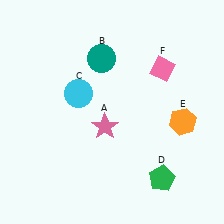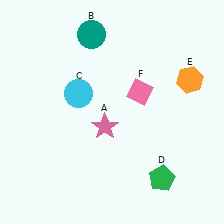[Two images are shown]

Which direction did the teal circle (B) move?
The teal circle (B) moved up.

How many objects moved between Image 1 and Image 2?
3 objects moved between the two images.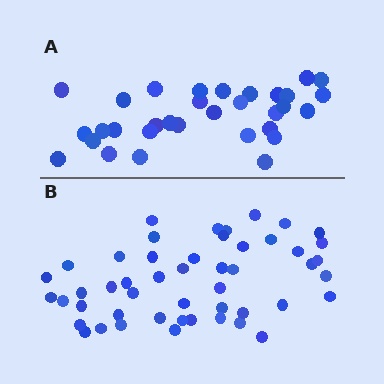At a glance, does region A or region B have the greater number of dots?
Region B (the bottom region) has more dots.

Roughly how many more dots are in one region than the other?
Region B has approximately 15 more dots than region A.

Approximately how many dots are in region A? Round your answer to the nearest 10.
About 30 dots. (The exact count is 32, which rounds to 30.)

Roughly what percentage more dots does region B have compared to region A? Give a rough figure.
About 55% more.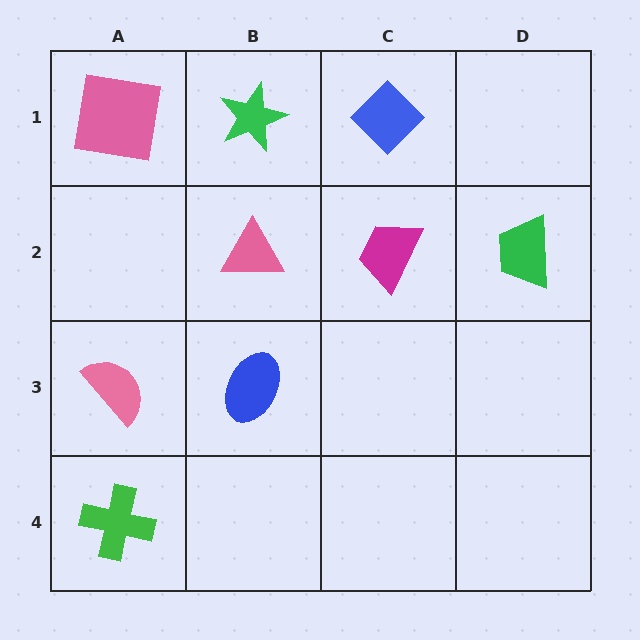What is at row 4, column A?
A green cross.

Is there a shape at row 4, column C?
No, that cell is empty.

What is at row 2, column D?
A green trapezoid.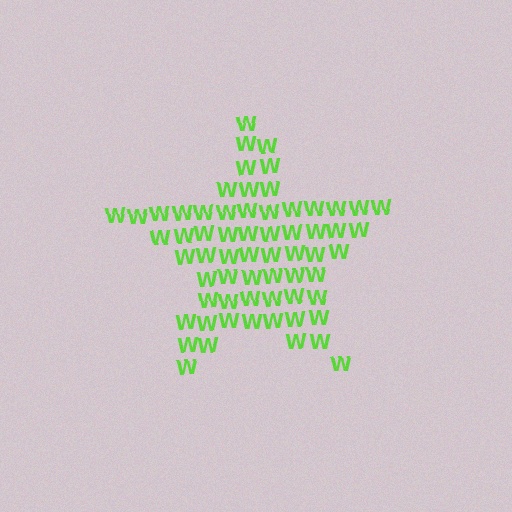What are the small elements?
The small elements are letter W's.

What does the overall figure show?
The overall figure shows a star.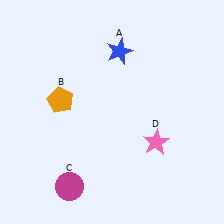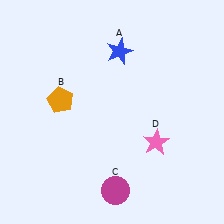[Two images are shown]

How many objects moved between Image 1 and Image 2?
1 object moved between the two images.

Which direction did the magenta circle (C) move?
The magenta circle (C) moved right.